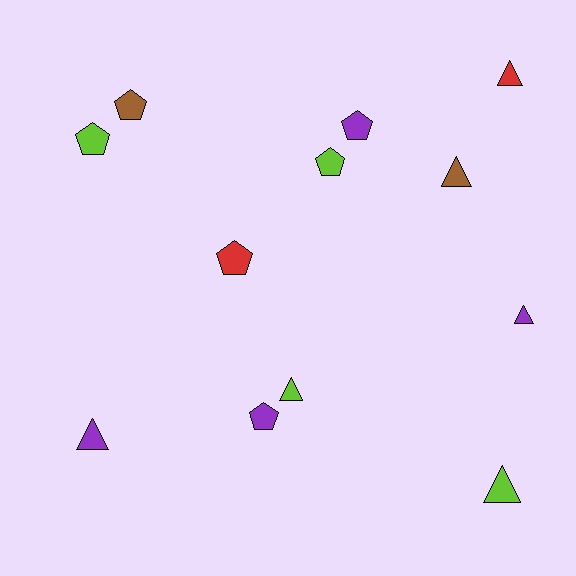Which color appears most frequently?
Lime, with 4 objects.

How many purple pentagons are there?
There are 2 purple pentagons.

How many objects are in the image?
There are 12 objects.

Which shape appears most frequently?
Triangle, with 6 objects.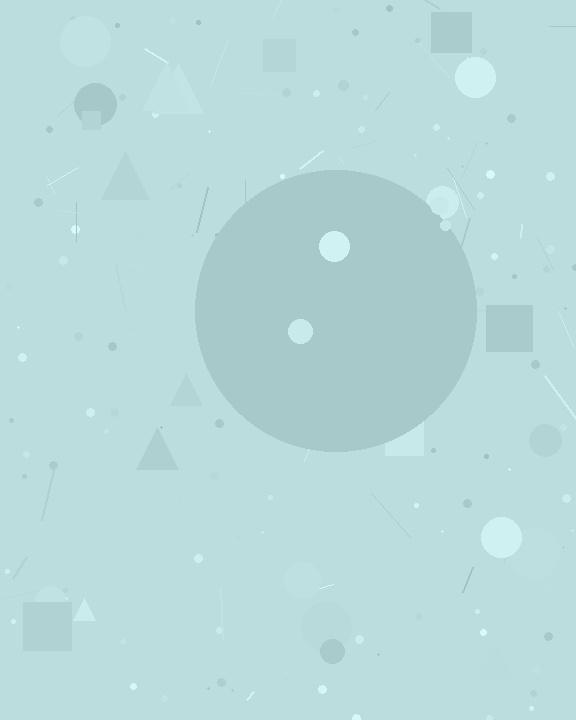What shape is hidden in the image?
A circle is hidden in the image.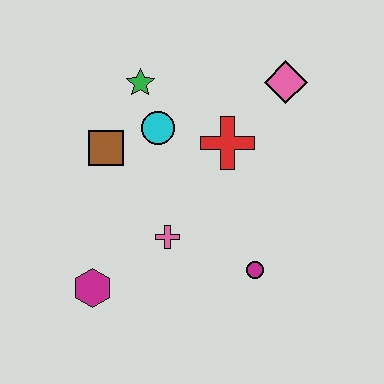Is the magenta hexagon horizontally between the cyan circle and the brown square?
No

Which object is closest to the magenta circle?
The pink cross is closest to the magenta circle.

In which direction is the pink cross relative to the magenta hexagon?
The pink cross is to the right of the magenta hexagon.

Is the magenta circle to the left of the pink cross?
No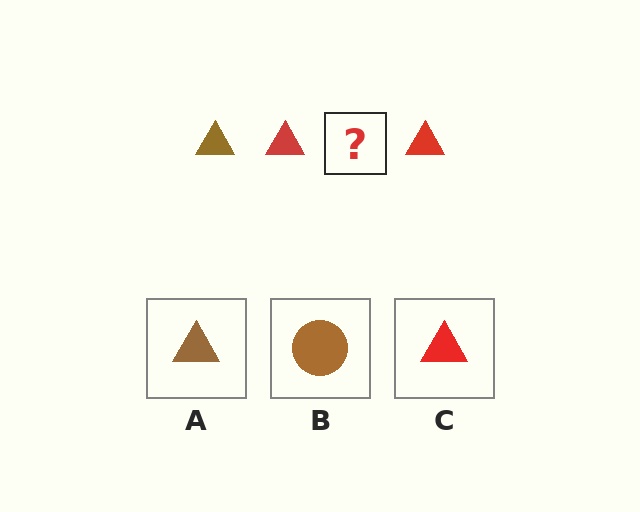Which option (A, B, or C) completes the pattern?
A.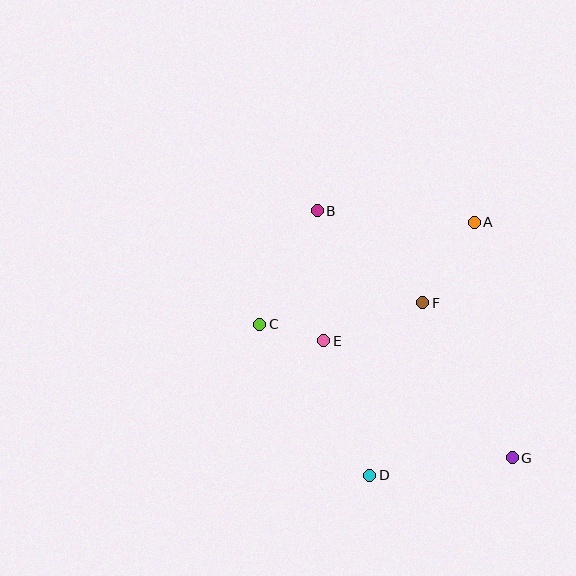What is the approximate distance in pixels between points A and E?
The distance between A and E is approximately 191 pixels.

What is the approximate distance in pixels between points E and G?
The distance between E and G is approximately 222 pixels.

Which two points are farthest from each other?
Points B and G are farthest from each other.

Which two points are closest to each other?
Points C and E are closest to each other.